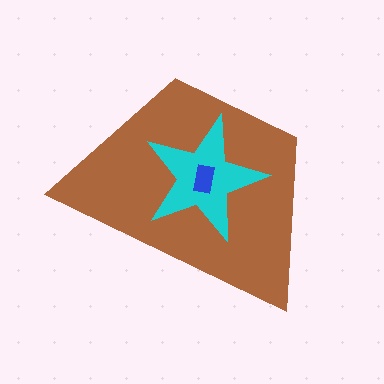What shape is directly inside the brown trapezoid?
The cyan star.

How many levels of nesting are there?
3.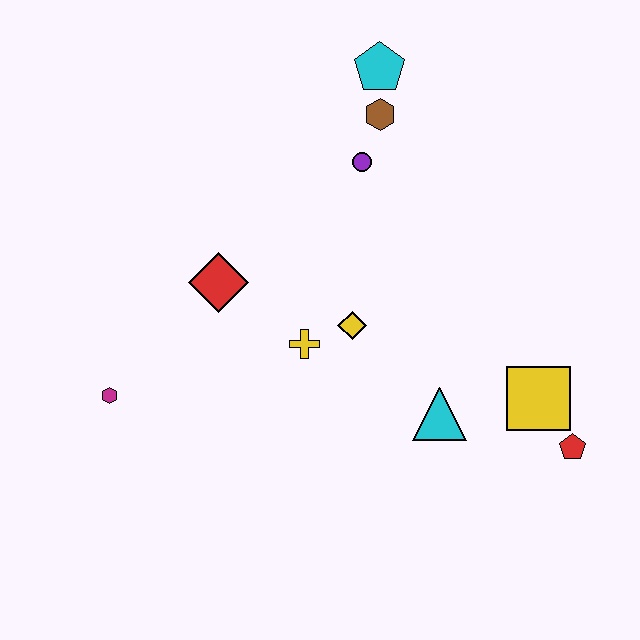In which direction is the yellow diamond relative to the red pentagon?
The yellow diamond is to the left of the red pentagon.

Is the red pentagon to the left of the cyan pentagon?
No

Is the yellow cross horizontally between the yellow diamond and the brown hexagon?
No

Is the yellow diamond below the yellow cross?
No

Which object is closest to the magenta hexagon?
The red diamond is closest to the magenta hexagon.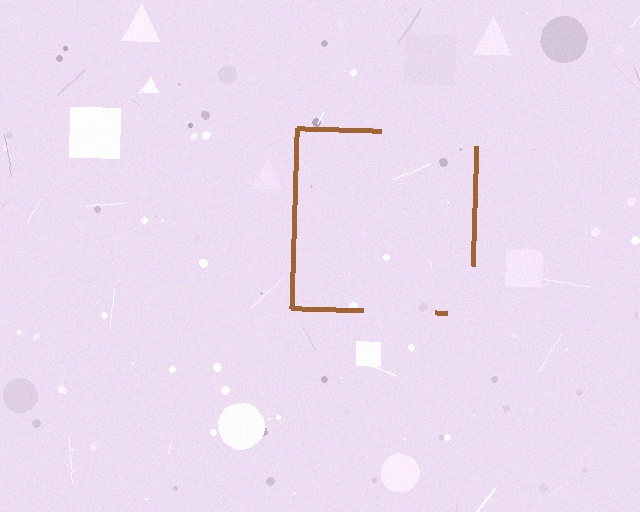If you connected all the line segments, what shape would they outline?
They would outline a square.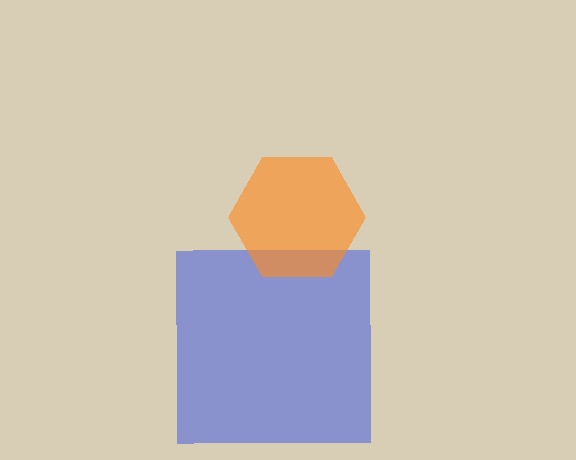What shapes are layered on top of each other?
The layered shapes are: a blue square, an orange hexagon.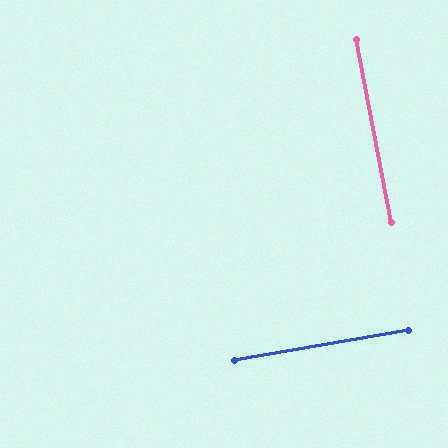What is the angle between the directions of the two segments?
Approximately 89 degrees.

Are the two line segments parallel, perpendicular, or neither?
Perpendicular — they meet at approximately 89°.